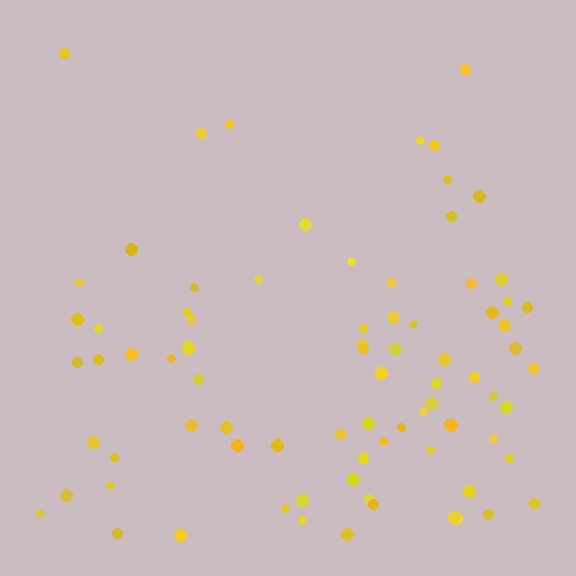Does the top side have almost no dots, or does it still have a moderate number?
Still a moderate number, just noticeably fewer than the bottom.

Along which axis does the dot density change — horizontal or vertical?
Vertical.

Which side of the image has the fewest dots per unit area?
The top.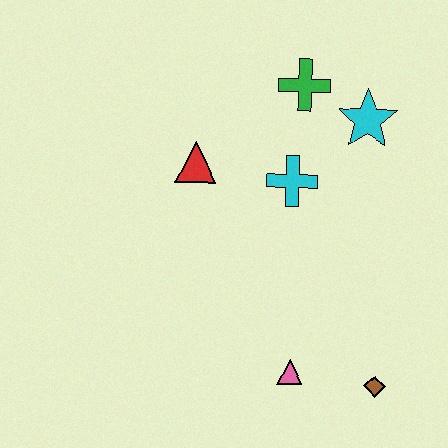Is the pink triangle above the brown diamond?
Yes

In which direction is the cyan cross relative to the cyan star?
The cyan cross is to the left of the cyan star.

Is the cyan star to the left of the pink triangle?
No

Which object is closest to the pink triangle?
The brown diamond is closest to the pink triangle.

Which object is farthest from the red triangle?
The brown diamond is farthest from the red triangle.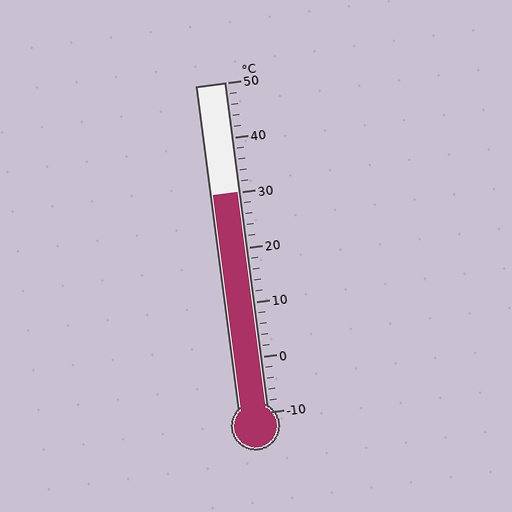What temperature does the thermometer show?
The thermometer shows approximately 30°C.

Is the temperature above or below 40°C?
The temperature is below 40°C.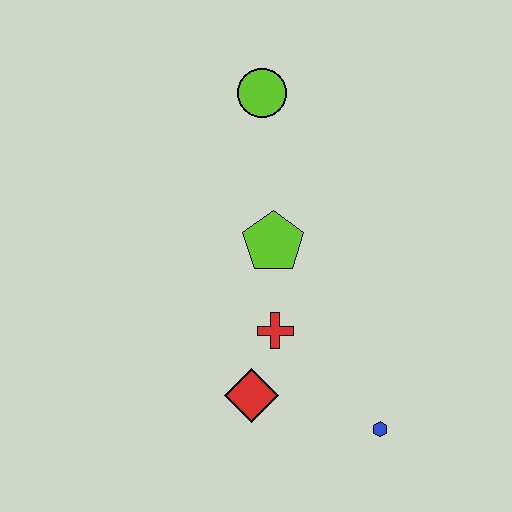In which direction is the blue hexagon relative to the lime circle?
The blue hexagon is below the lime circle.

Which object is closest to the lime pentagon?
The red cross is closest to the lime pentagon.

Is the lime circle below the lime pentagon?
No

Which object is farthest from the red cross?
The lime circle is farthest from the red cross.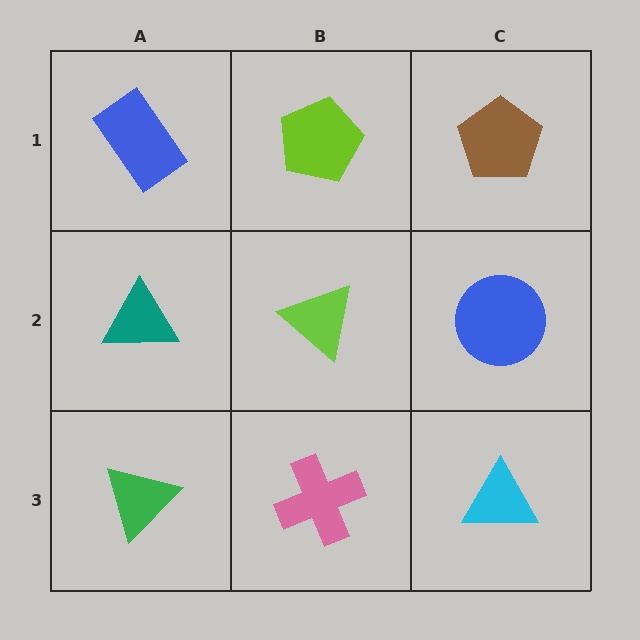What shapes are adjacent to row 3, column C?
A blue circle (row 2, column C), a pink cross (row 3, column B).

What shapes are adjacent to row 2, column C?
A brown pentagon (row 1, column C), a cyan triangle (row 3, column C), a lime triangle (row 2, column B).